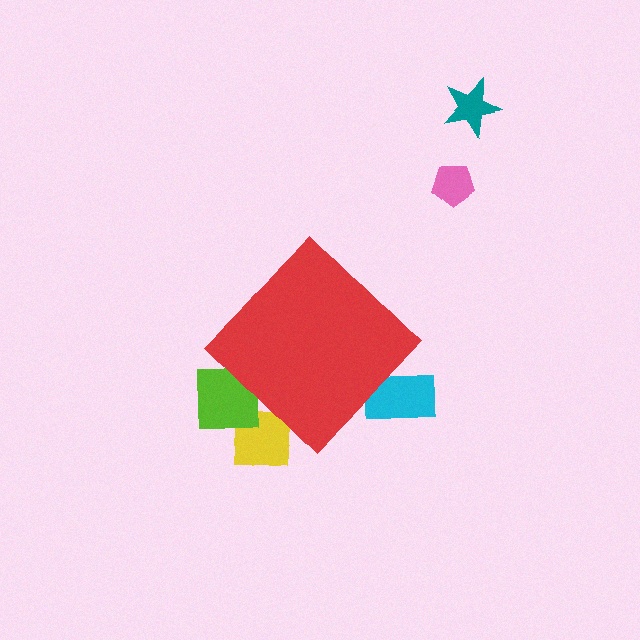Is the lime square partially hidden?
Yes, the lime square is partially hidden behind the red diamond.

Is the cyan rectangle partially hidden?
Yes, the cyan rectangle is partially hidden behind the red diamond.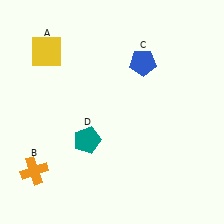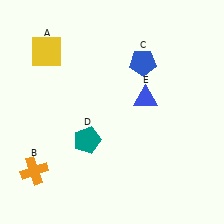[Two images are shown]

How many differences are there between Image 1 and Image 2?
There is 1 difference between the two images.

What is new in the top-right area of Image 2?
A blue triangle (E) was added in the top-right area of Image 2.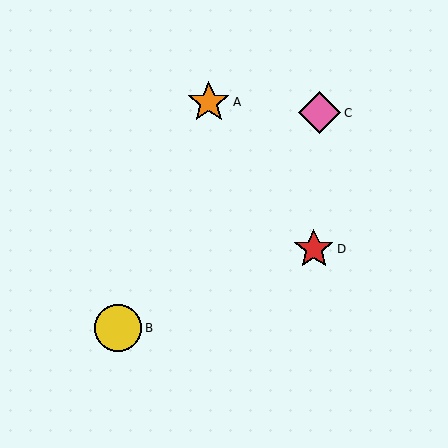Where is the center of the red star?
The center of the red star is at (314, 249).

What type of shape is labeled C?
Shape C is a pink diamond.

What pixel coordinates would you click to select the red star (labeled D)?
Click at (314, 249) to select the red star D.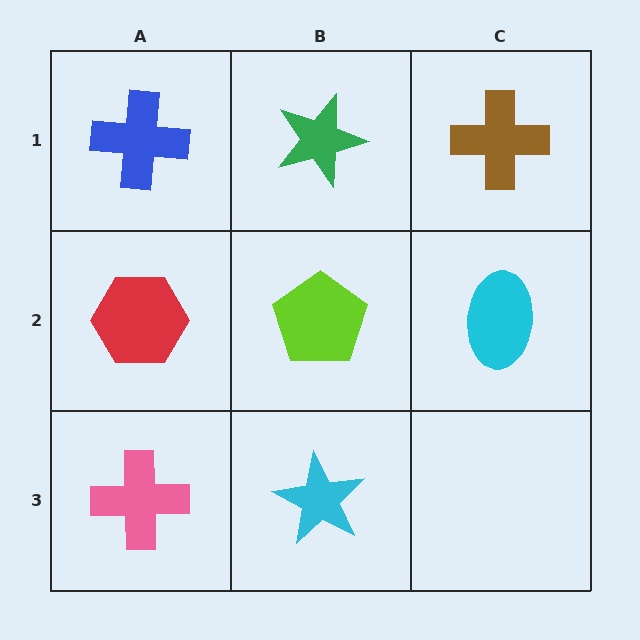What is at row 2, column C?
A cyan ellipse.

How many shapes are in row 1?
3 shapes.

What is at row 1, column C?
A brown cross.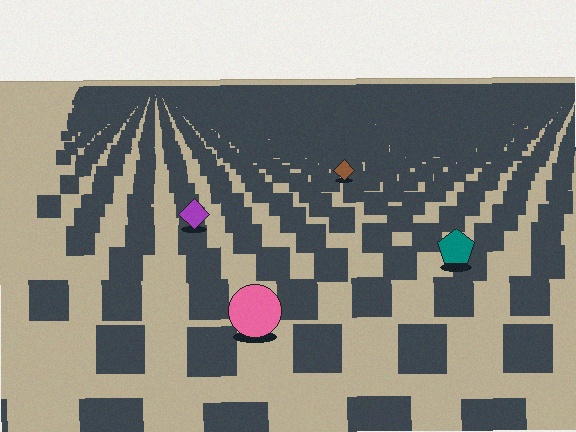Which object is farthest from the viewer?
The brown diamond is farthest from the viewer. It appears smaller and the ground texture around it is denser.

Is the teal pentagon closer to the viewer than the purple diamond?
Yes. The teal pentagon is closer — you can tell from the texture gradient: the ground texture is coarser near it.